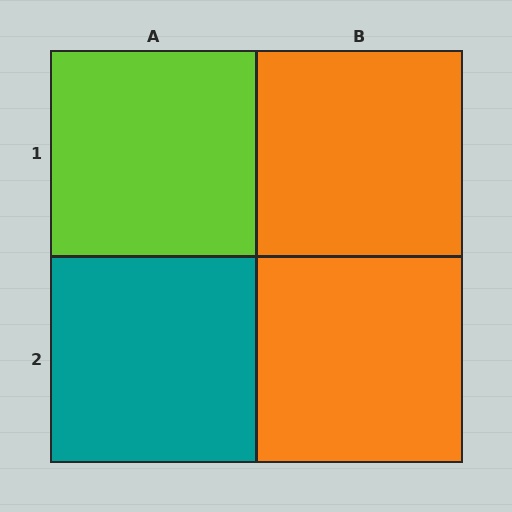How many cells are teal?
1 cell is teal.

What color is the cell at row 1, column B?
Orange.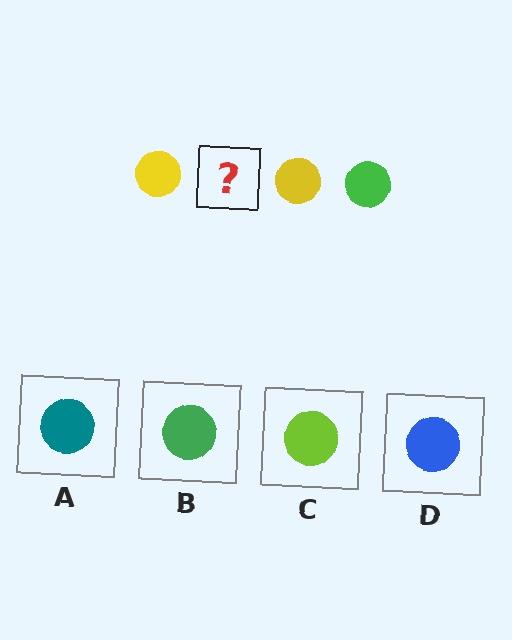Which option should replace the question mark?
Option B.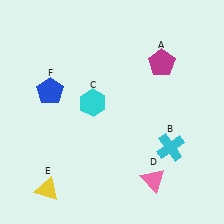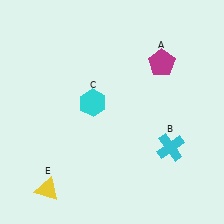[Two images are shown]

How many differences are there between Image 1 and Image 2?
There are 2 differences between the two images.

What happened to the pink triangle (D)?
The pink triangle (D) was removed in Image 2. It was in the bottom-right area of Image 1.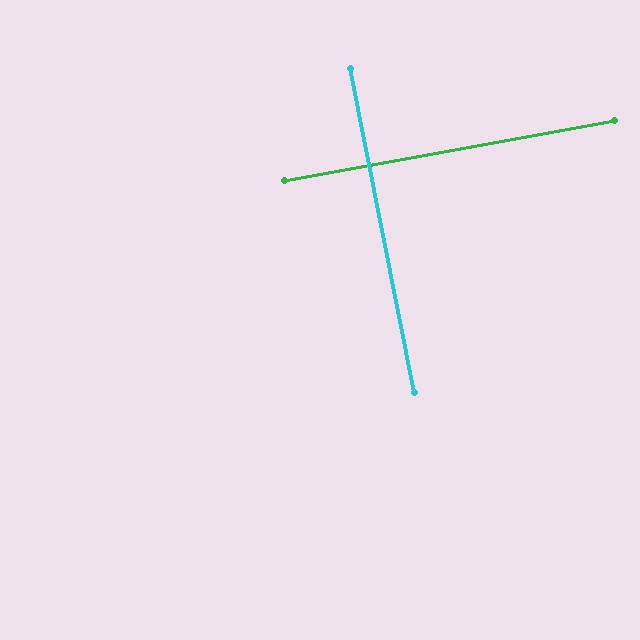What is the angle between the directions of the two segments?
Approximately 89 degrees.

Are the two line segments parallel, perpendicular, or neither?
Perpendicular — they meet at approximately 89°.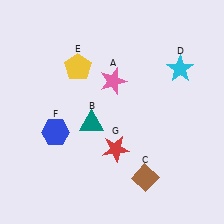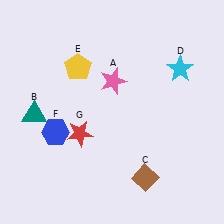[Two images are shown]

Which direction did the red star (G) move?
The red star (G) moved left.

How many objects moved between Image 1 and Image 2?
2 objects moved between the two images.